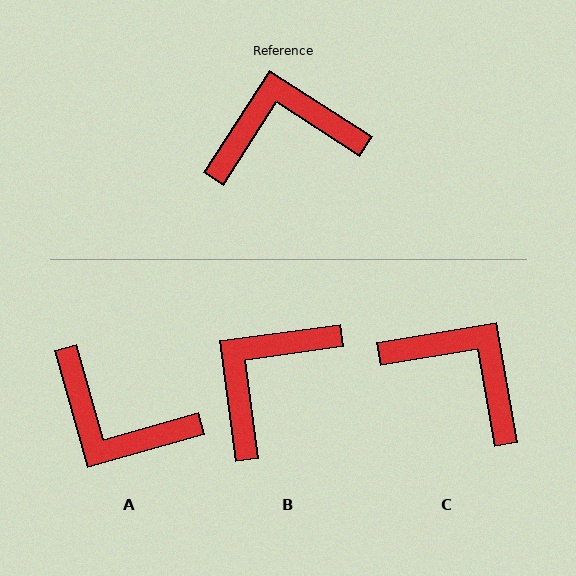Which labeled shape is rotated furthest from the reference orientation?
A, about 139 degrees away.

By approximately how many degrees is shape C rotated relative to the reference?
Approximately 47 degrees clockwise.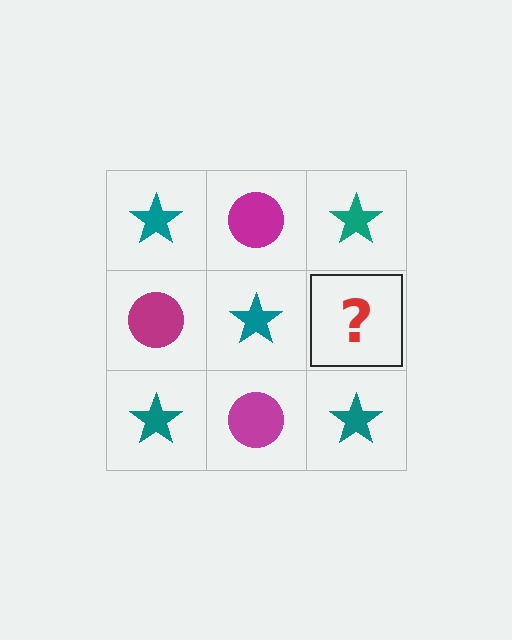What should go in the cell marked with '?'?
The missing cell should contain a magenta circle.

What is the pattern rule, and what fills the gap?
The rule is that it alternates teal star and magenta circle in a checkerboard pattern. The gap should be filled with a magenta circle.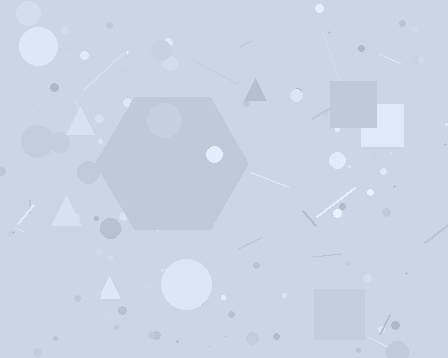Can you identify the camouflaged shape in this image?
The camouflaged shape is a hexagon.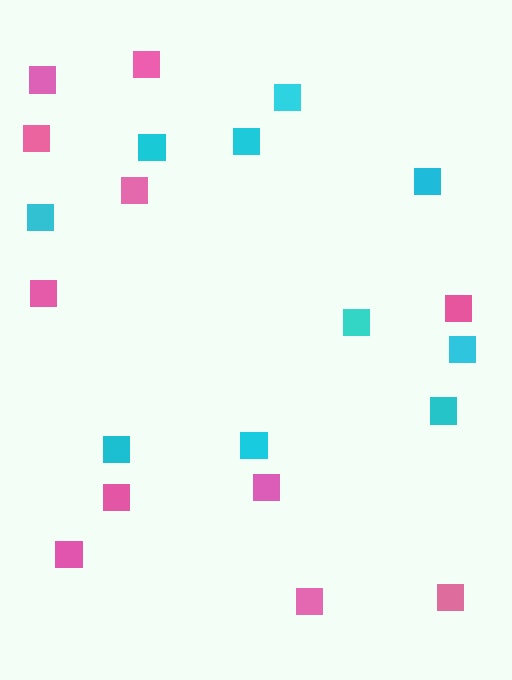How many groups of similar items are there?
There are 2 groups: one group of cyan squares (10) and one group of pink squares (11).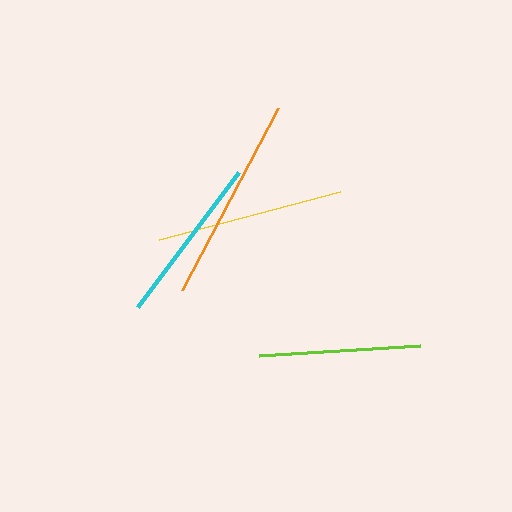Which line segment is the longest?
The orange line is the longest at approximately 206 pixels.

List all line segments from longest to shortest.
From longest to shortest: orange, yellow, cyan, lime.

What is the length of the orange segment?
The orange segment is approximately 206 pixels long.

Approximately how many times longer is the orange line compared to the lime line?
The orange line is approximately 1.3 times the length of the lime line.